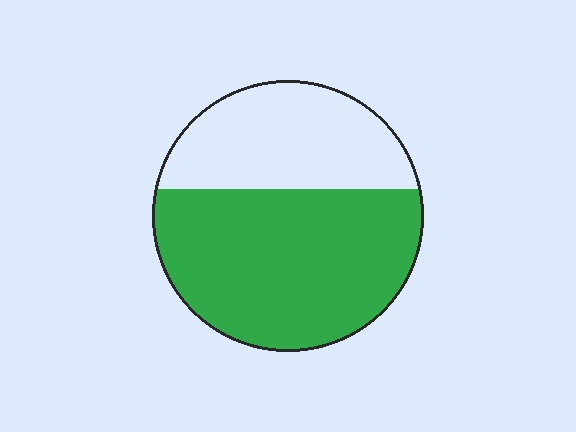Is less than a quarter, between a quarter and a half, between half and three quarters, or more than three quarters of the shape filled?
Between half and three quarters.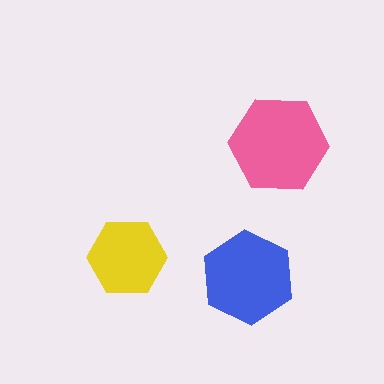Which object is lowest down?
The blue hexagon is bottommost.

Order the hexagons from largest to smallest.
the pink one, the blue one, the yellow one.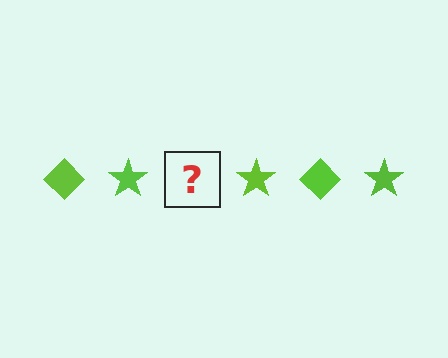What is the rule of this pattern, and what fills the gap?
The rule is that the pattern cycles through diamond, star shapes in lime. The gap should be filled with a lime diamond.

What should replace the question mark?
The question mark should be replaced with a lime diamond.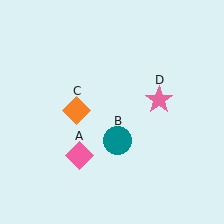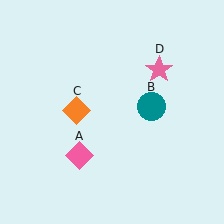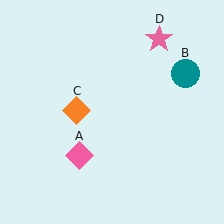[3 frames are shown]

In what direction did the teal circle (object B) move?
The teal circle (object B) moved up and to the right.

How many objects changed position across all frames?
2 objects changed position: teal circle (object B), pink star (object D).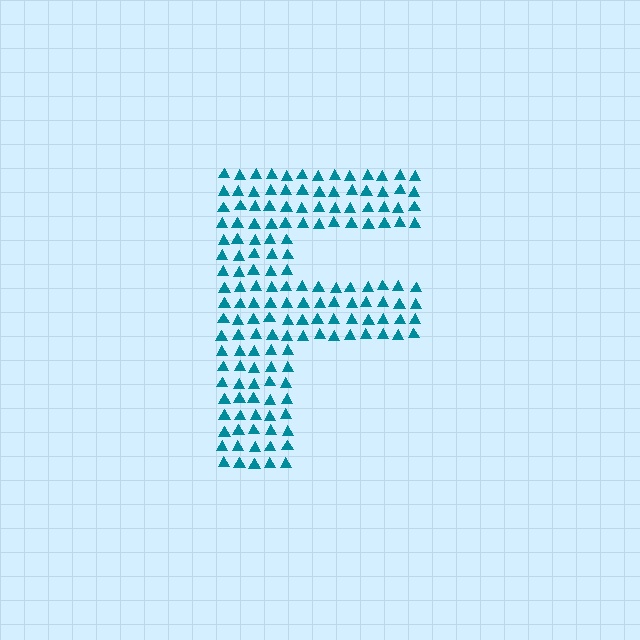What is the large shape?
The large shape is the letter F.